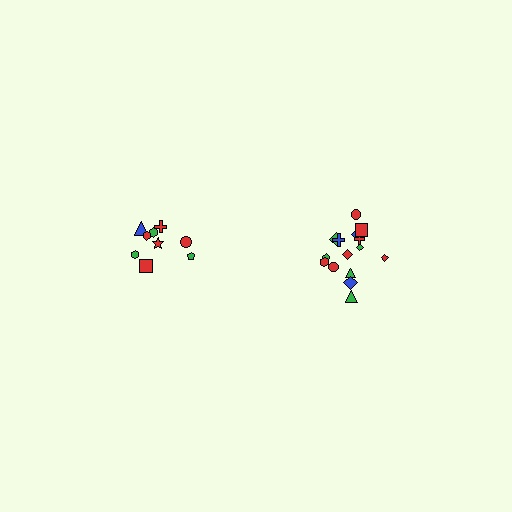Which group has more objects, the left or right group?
The right group.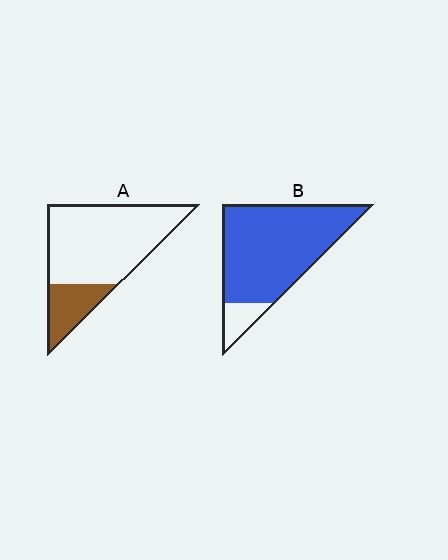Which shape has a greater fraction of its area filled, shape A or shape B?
Shape B.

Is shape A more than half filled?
No.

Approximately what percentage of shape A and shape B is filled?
A is approximately 20% and B is approximately 90%.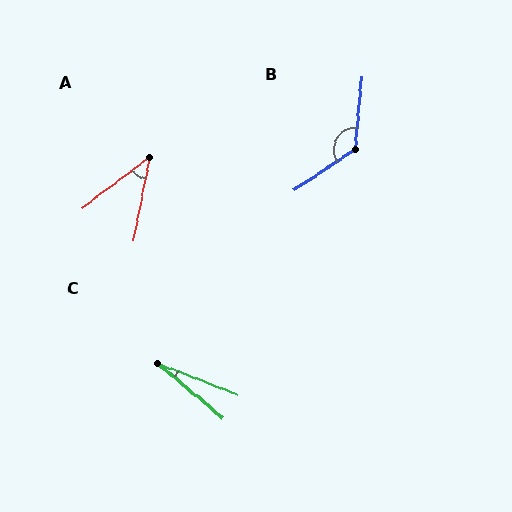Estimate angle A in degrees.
Approximately 42 degrees.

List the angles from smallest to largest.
C (19°), A (42°), B (129°).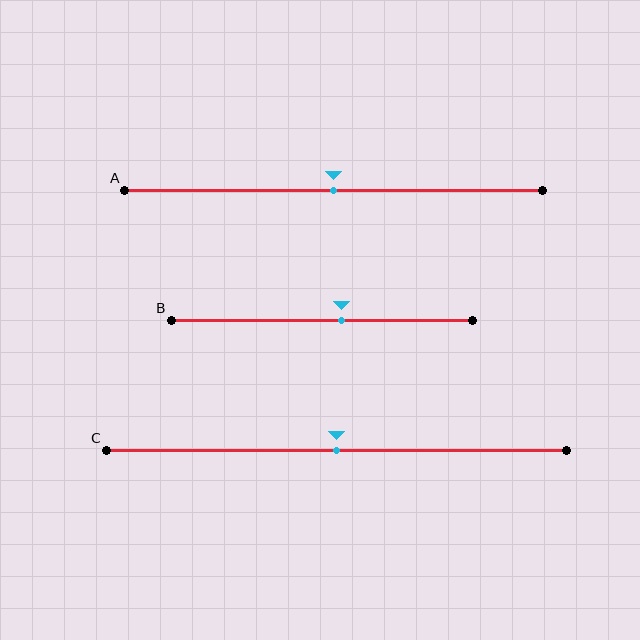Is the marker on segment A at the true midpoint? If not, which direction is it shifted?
Yes, the marker on segment A is at the true midpoint.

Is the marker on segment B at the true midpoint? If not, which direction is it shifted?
No, the marker on segment B is shifted to the right by about 7% of the segment length.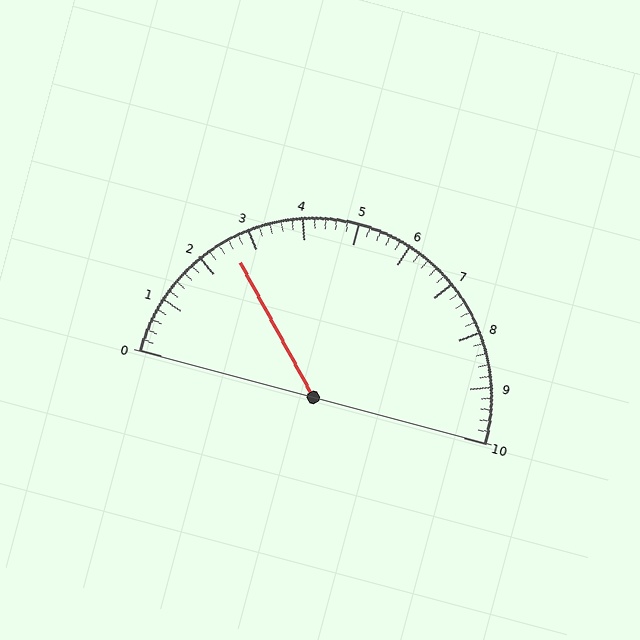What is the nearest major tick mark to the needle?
The nearest major tick mark is 3.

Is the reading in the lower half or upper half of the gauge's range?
The reading is in the lower half of the range (0 to 10).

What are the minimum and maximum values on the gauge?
The gauge ranges from 0 to 10.